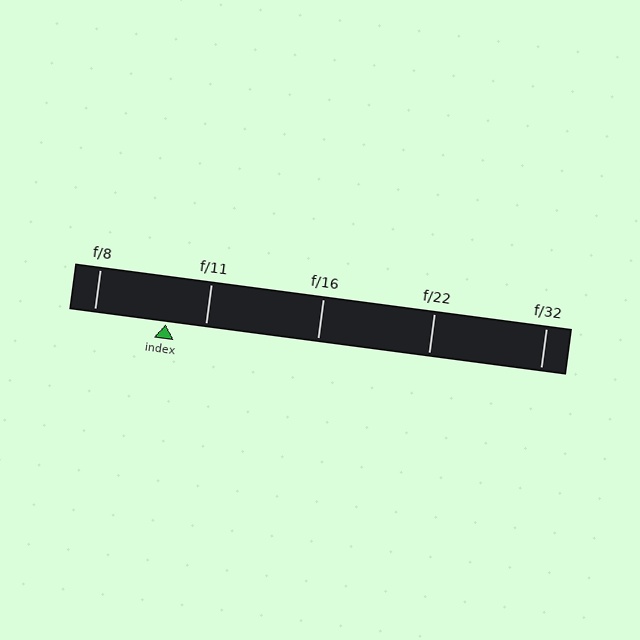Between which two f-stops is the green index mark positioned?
The index mark is between f/8 and f/11.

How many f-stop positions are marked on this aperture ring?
There are 5 f-stop positions marked.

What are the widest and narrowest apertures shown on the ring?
The widest aperture shown is f/8 and the narrowest is f/32.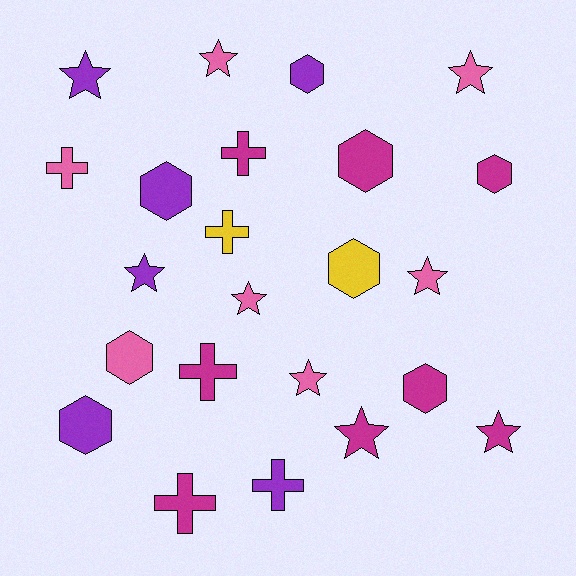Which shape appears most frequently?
Star, with 9 objects.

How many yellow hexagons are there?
There is 1 yellow hexagon.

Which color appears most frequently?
Magenta, with 8 objects.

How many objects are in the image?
There are 23 objects.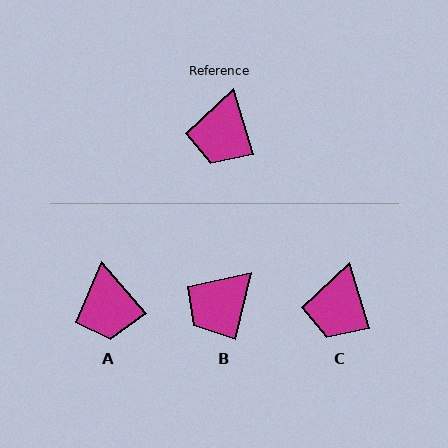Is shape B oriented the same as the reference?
No, it is off by about 31 degrees.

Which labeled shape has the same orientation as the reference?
C.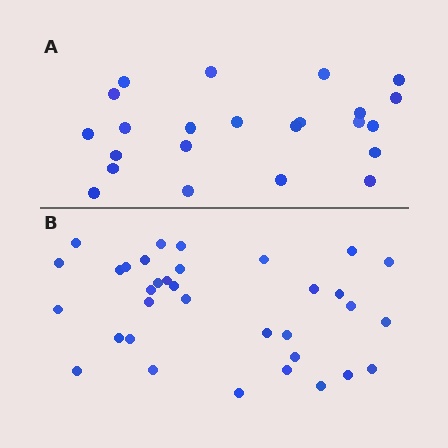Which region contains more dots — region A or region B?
Region B (the bottom region) has more dots.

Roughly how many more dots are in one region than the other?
Region B has roughly 12 or so more dots than region A.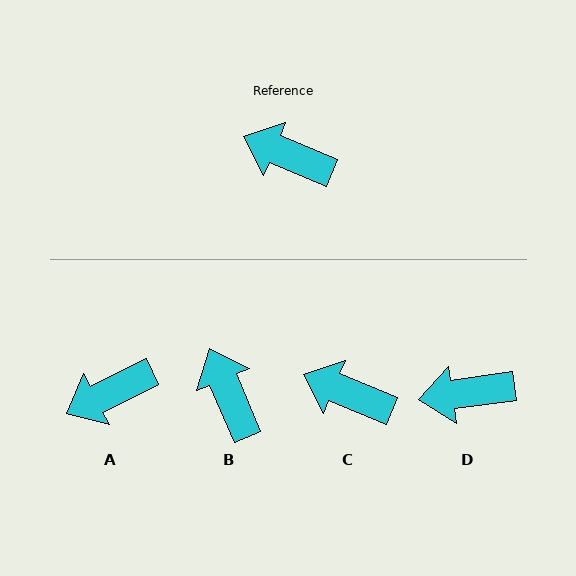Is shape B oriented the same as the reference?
No, it is off by about 45 degrees.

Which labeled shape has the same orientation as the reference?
C.